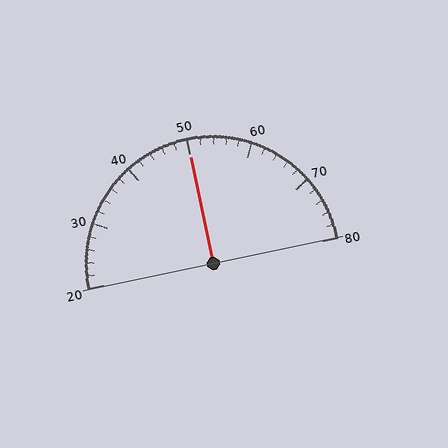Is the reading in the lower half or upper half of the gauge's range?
The reading is in the upper half of the range (20 to 80).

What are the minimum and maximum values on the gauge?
The gauge ranges from 20 to 80.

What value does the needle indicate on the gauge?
The needle indicates approximately 50.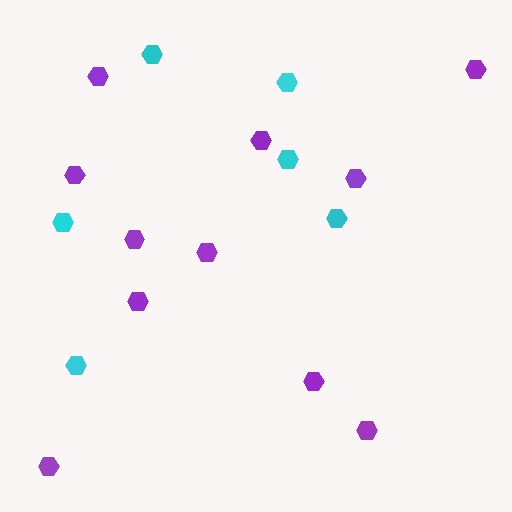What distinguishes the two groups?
There are 2 groups: one group of purple hexagons (11) and one group of cyan hexagons (6).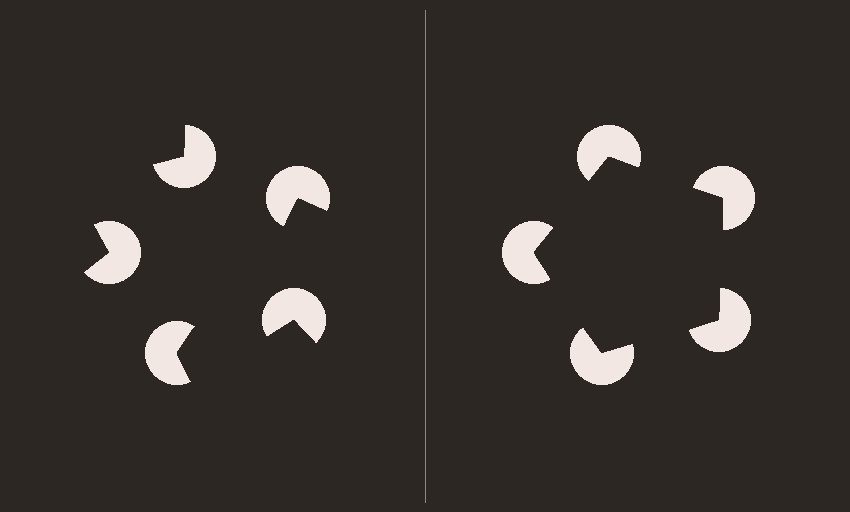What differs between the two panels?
The pac-man discs are positioned identically on both sides; only the wedge orientations differ. On the right they align to a pentagon; on the left they are misaligned.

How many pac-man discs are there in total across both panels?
10 — 5 on each side.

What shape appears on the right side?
An illusory pentagon.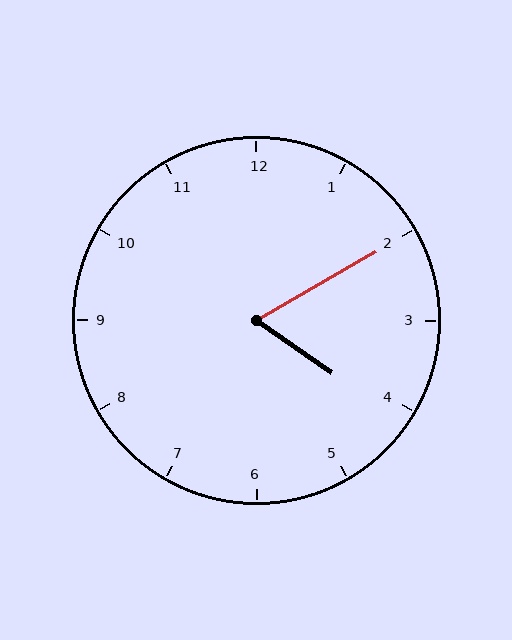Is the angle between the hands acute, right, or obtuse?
It is acute.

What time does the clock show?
4:10.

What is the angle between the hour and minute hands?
Approximately 65 degrees.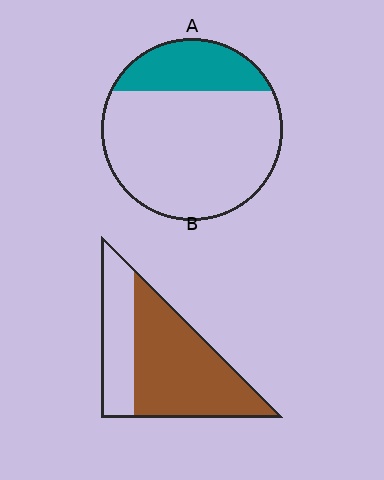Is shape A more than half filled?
No.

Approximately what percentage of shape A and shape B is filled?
A is approximately 25% and B is approximately 65%.